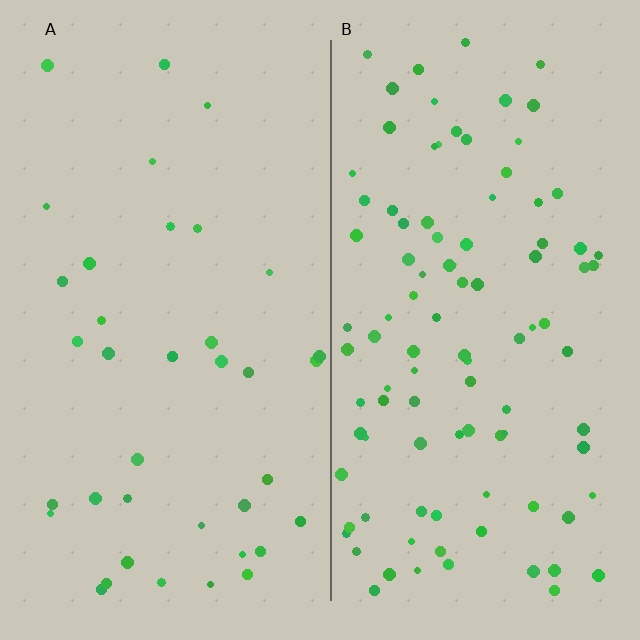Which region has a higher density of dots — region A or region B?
B (the right).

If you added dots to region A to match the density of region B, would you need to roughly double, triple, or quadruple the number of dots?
Approximately triple.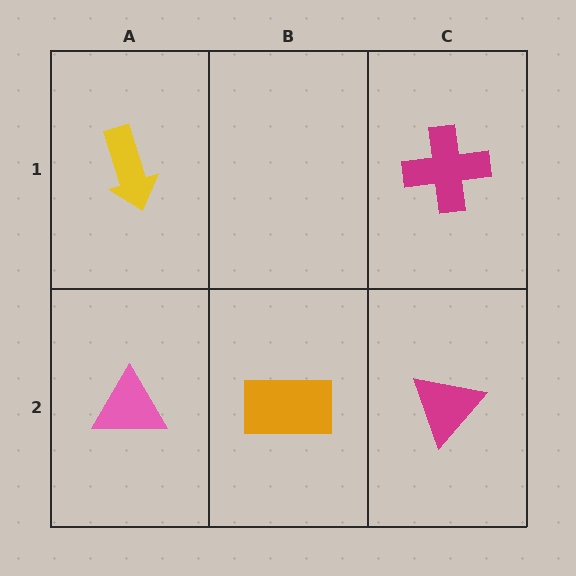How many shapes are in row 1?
2 shapes.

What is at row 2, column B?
An orange rectangle.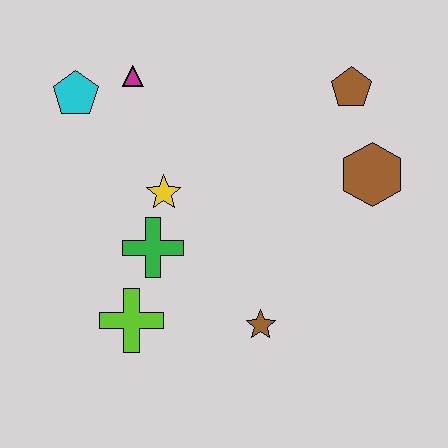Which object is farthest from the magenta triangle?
The brown star is farthest from the magenta triangle.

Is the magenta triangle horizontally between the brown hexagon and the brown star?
No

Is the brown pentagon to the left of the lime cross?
No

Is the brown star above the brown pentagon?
No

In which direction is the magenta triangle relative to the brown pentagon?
The magenta triangle is to the left of the brown pentagon.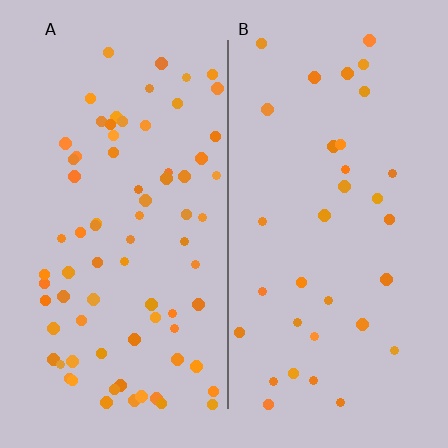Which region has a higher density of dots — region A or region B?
A (the left).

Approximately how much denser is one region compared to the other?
Approximately 2.2× — region A over region B.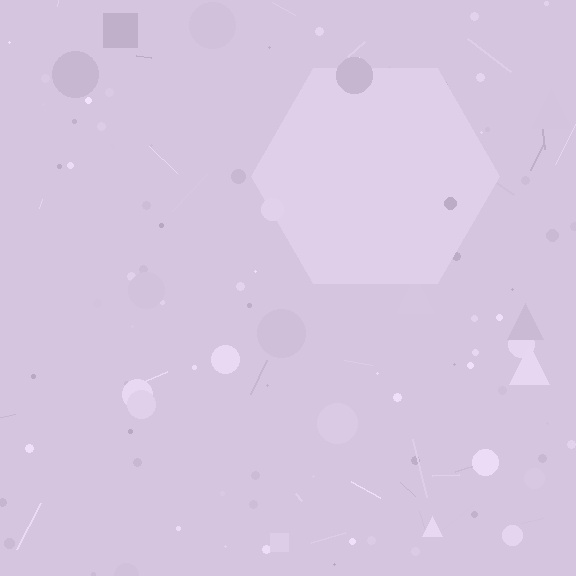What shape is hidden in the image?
A hexagon is hidden in the image.